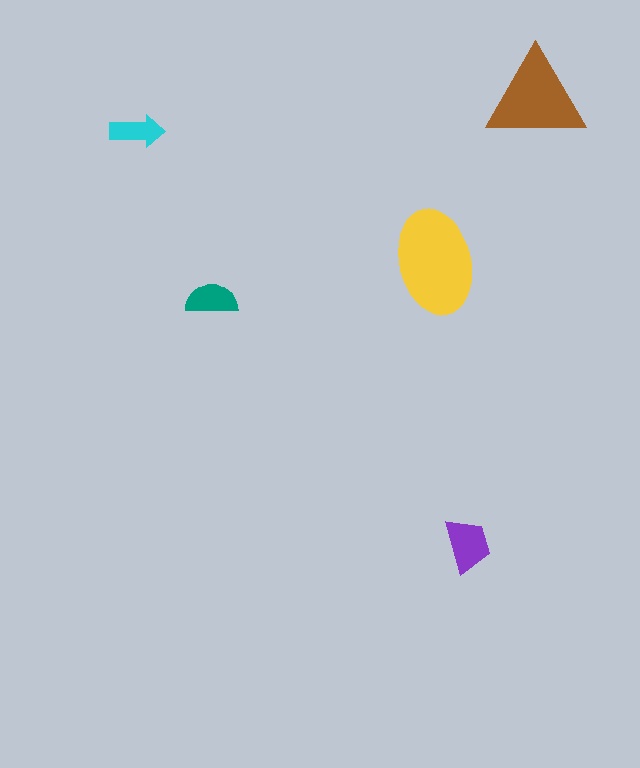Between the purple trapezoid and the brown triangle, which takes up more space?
The brown triangle.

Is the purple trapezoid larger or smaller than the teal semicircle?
Larger.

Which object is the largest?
The yellow ellipse.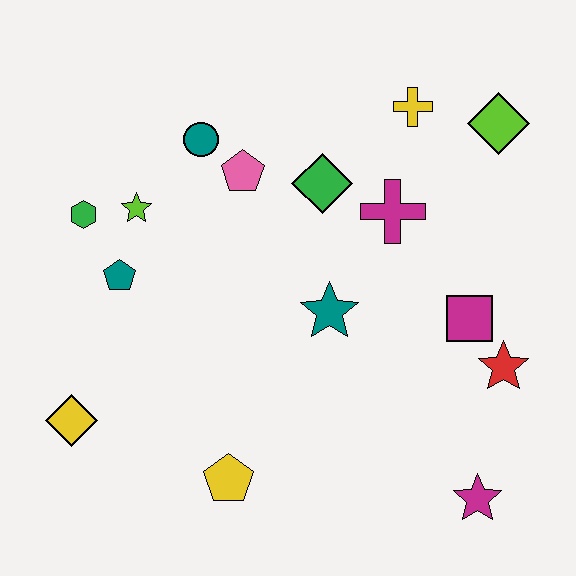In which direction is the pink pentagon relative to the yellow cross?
The pink pentagon is to the left of the yellow cross.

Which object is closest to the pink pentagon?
The teal circle is closest to the pink pentagon.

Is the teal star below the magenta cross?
Yes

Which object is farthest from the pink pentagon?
The magenta star is farthest from the pink pentagon.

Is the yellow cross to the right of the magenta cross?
Yes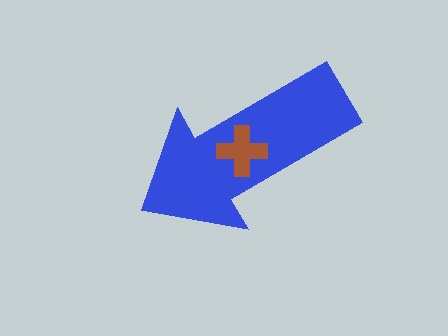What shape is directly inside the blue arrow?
The brown cross.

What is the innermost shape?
The brown cross.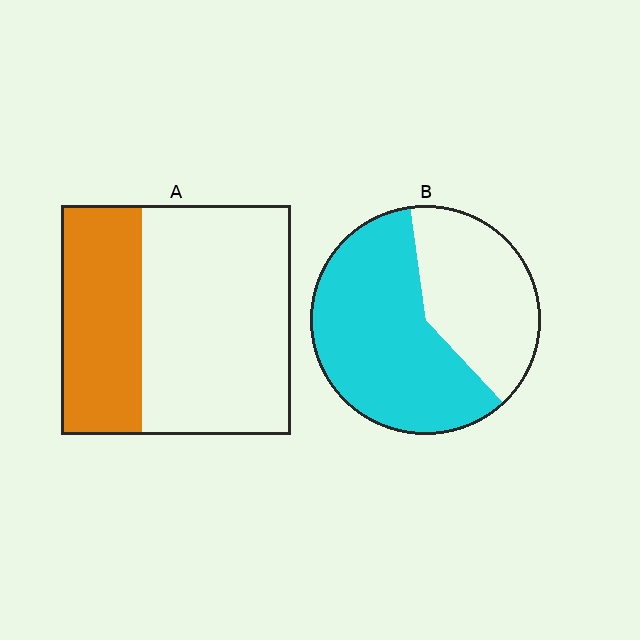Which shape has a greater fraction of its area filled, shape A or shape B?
Shape B.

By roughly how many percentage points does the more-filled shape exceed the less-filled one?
By roughly 25 percentage points (B over A).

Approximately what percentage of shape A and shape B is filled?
A is approximately 35% and B is approximately 60%.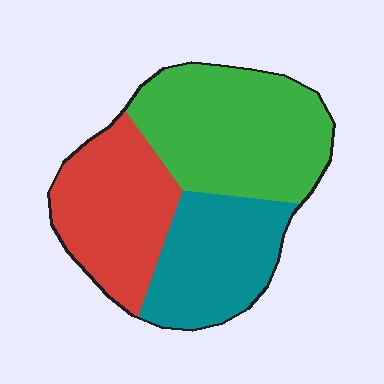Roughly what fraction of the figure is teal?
Teal covers about 30% of the figure.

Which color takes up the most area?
Green, at roughly 40%.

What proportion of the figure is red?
Red covers about 30% of the figure.